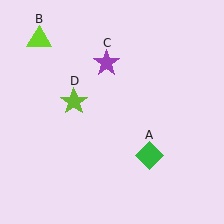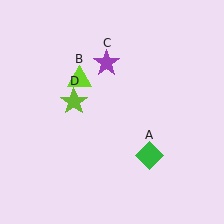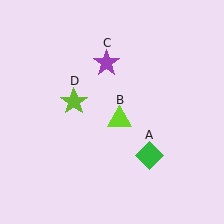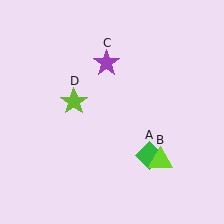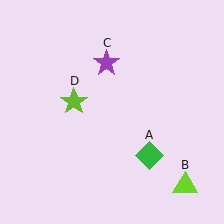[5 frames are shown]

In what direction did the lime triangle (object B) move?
The lime triangle (object B) moved down and to the right.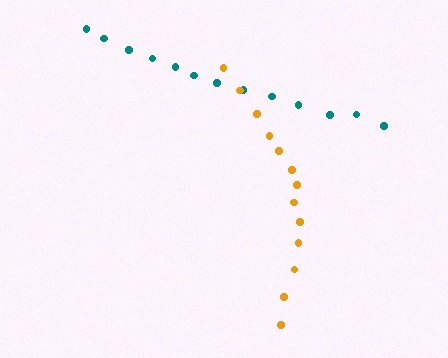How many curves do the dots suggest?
There are 2 distinct paths.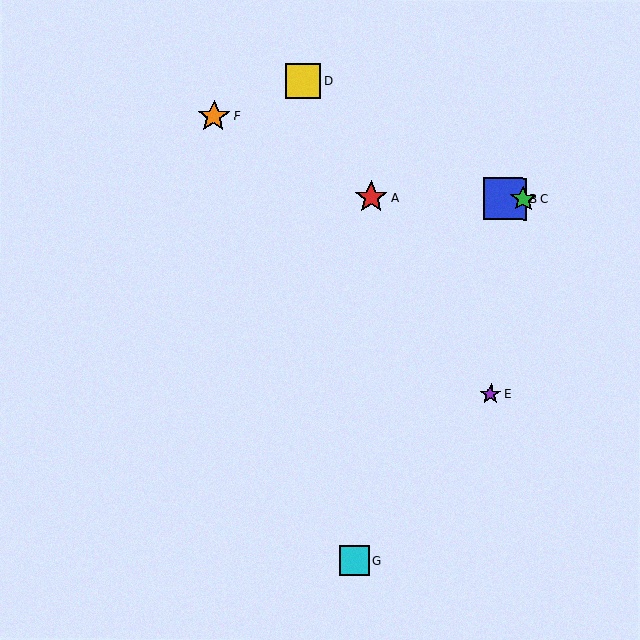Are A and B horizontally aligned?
Yes, both are at y≈198.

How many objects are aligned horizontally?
3 objects (A, B, C) are aligned horizontally.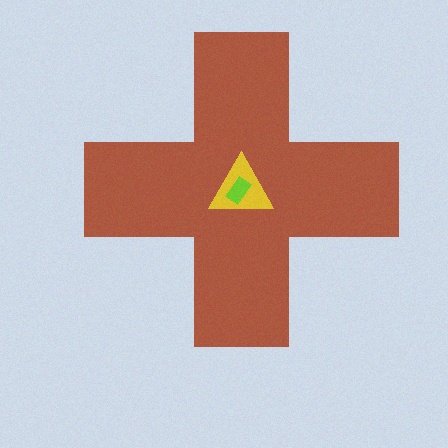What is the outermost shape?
The brown cross.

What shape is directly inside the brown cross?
The yellow triangle.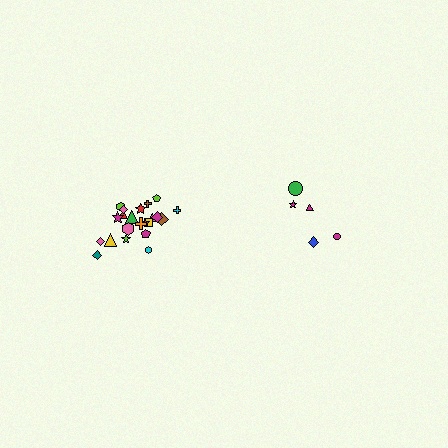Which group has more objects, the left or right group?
The left group.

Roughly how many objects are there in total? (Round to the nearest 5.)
Roughly 25 objects in total.